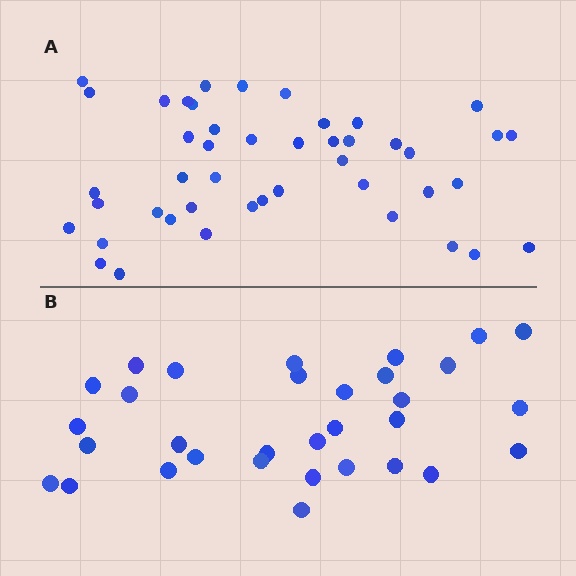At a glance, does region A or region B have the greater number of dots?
Region A (the top region) has more dots.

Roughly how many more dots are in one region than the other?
Region A has approximately 15 more dots than region B.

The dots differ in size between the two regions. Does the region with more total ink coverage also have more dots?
No. Region B has more total ink coverage because its dots are larger, but region A actually contains more individual dots. Total area can be misleading — the number of items is what matters here.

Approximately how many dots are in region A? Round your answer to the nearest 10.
About 40 dots. (The exact count is 45, which rounds to 40.)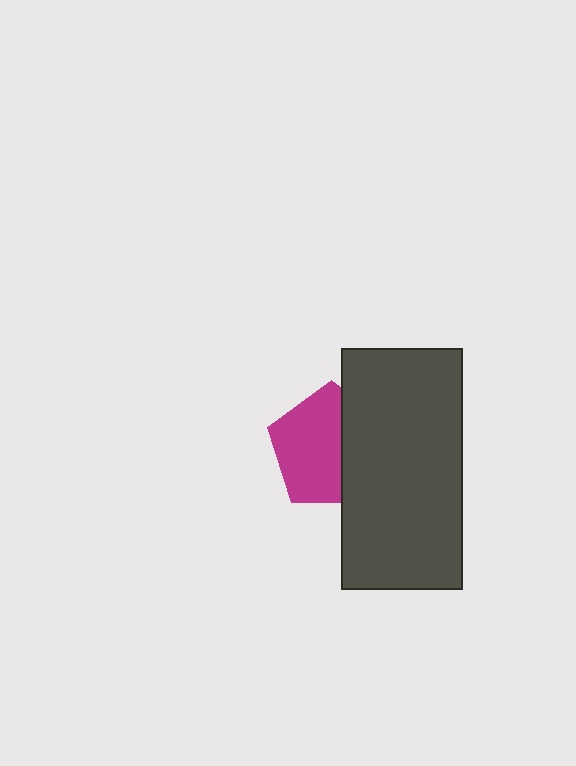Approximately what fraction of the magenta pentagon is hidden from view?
Roughly 39% of the magenta pentagon is hidden behind the dark gray rectangle.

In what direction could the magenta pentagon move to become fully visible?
The magenta pentagon could move left. That would shift it out from behind the dark gray rectangle entirely.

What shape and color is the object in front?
The object in front is a dark gray rectangle.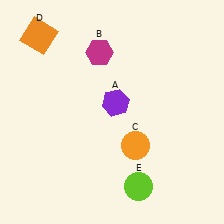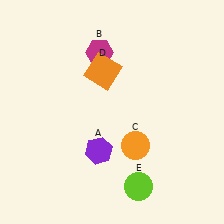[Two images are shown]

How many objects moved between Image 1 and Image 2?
2 objects moved between the two images.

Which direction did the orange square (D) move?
The orange square (D) moved right.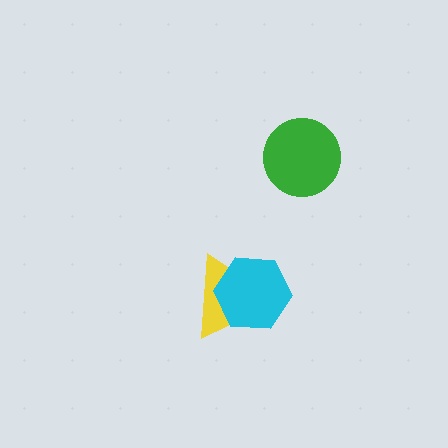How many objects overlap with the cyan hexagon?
1 object overlaps with the cyan hexagon.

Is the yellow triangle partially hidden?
Yes, it is partially covered by another shape.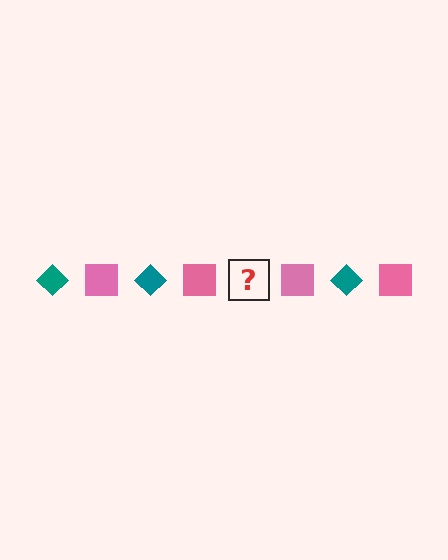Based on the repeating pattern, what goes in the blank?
The blank should be a teal diamond.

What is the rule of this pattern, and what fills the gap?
The rule is that the pattern alternates between teal diamond and pink square. The gap should be filled with a teal diamond.